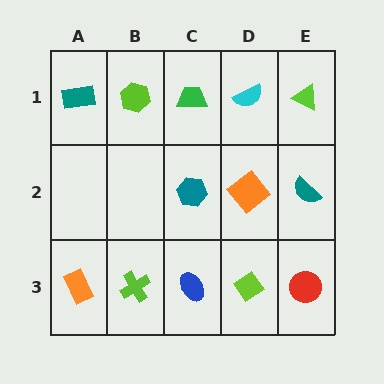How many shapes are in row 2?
3 shapes.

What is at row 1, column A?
A teal rectangle.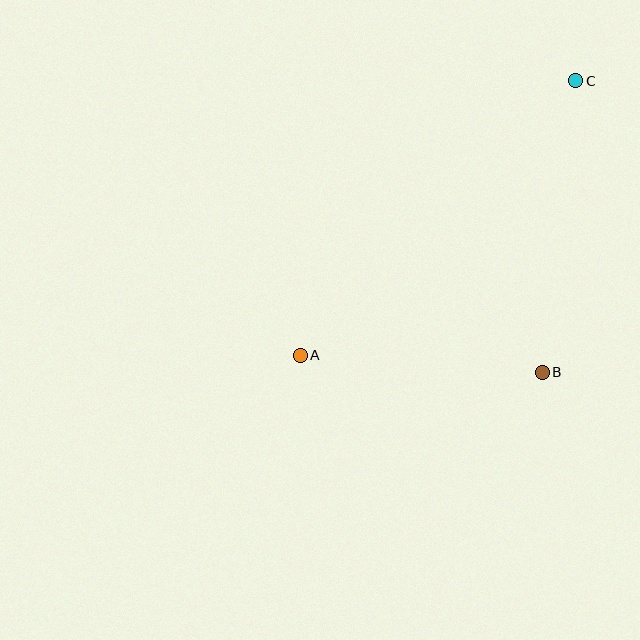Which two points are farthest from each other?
Points A and C are farthest from each other.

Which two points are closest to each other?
Points A and B are closest to each other.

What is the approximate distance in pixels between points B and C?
The distance between B and C is approximately 294 pixels.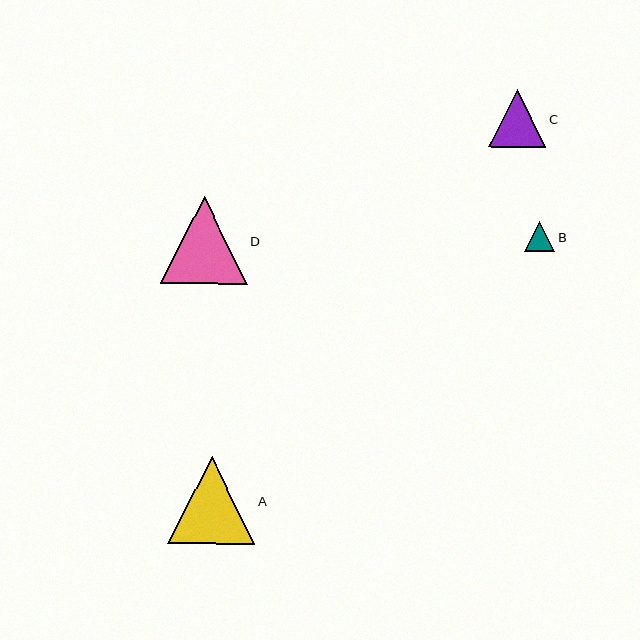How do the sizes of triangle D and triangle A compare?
Triangle D and triangle A are approximately the same size.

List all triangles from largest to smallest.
From largest to smallest: D, A, C, B.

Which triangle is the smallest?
Triangle B is the smallest with a size of approximately 30 pixels.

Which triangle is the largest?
Triangle D is the largest with a size of approximately 87 pixels.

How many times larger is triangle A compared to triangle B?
Triangle A is approximately 2.9 times the size of triangle B.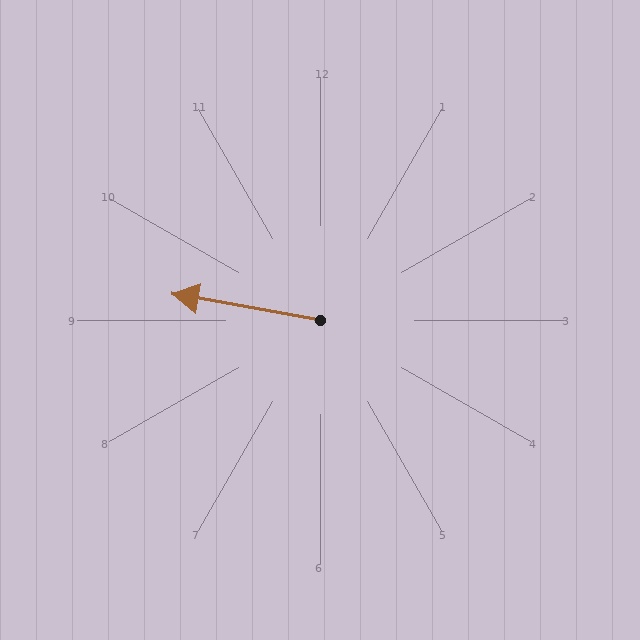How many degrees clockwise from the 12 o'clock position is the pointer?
Approximately 280 degrees.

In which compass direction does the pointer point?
West.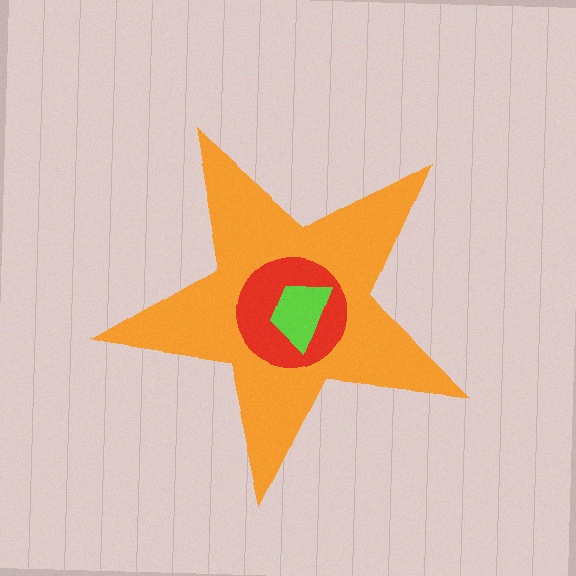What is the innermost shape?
The lime trapezoid.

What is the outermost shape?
The orange star.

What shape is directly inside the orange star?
The red circle.